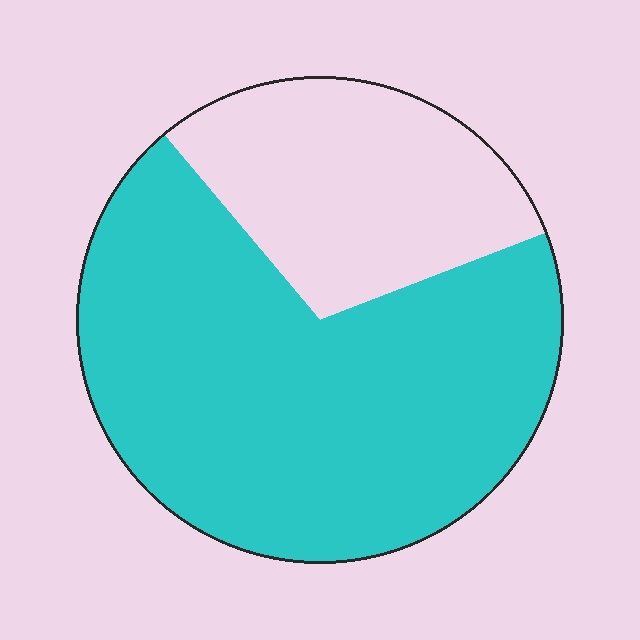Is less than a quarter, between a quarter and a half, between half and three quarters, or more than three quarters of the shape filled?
Between half and three quarters.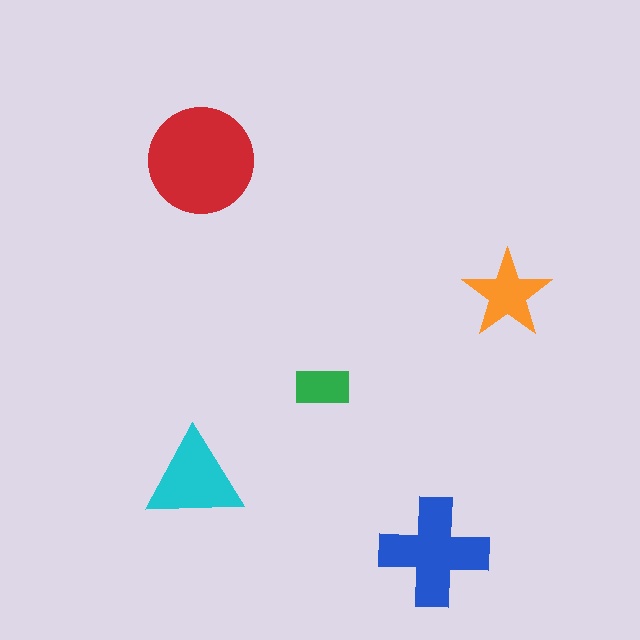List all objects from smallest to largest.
The green rectangle, the orange star, the cyan triangle, the blue cross, the red circle.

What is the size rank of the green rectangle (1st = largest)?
5th.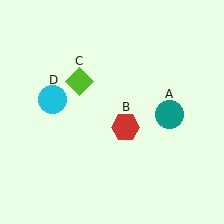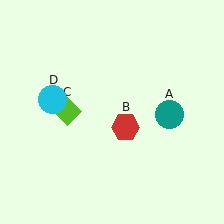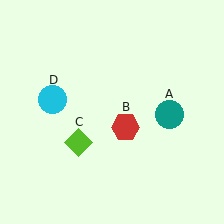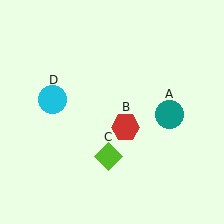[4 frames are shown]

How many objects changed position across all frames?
1 object changed position: lime diamond (object C).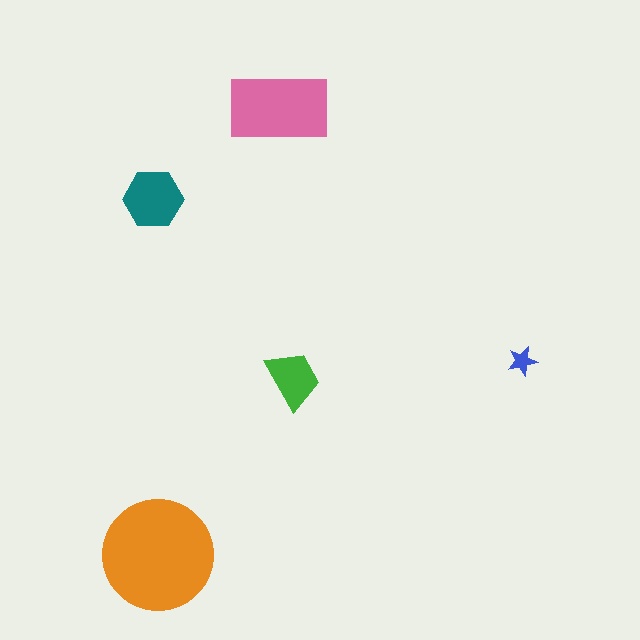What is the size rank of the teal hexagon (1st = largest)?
3rd.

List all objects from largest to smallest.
The orange circle, the pink rectangle, the teal hexagon, the green trapezoid, the blue star.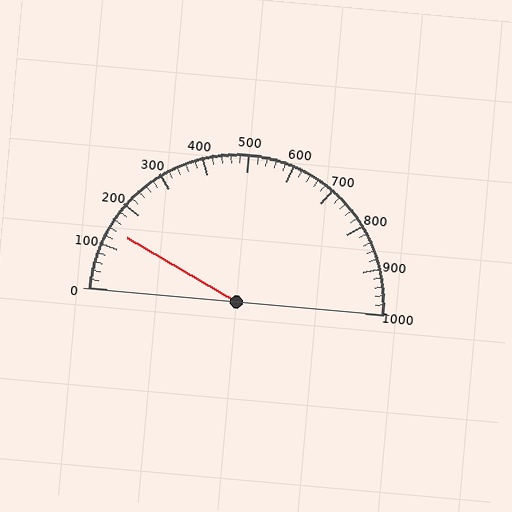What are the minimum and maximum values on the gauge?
The gauge ranges from 0 to 1000.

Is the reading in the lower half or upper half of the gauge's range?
The reading is in the lower half of the range (0 to 1000).